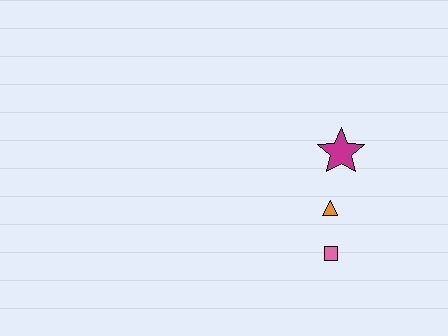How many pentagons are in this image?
There are no pentagons.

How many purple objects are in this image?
There are no purple objects.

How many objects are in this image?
There are 3 objects.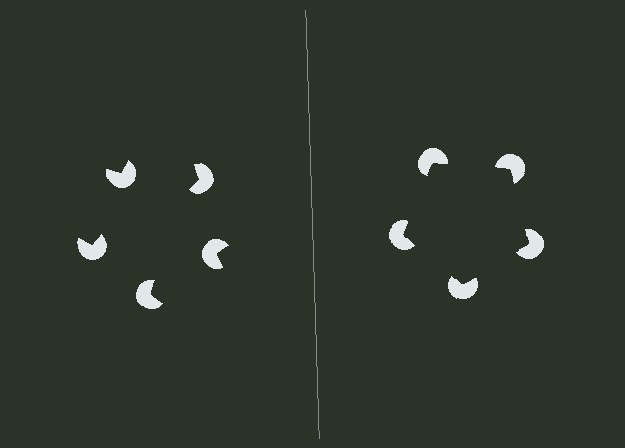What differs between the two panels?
The pac-man discs are positioned identically on both sides; only the wedge orientations differ. On the right they align to a pentagon; on the left they are misaligned.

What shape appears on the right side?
An illusory pentagon.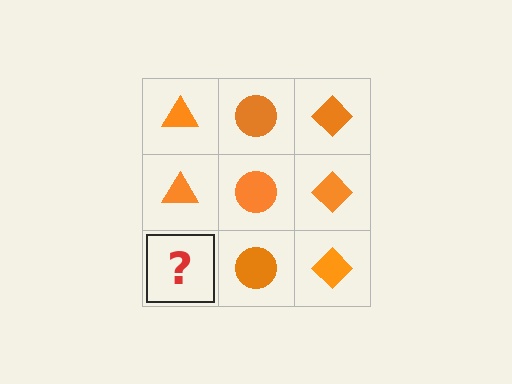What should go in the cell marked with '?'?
The missing cell should contain an orange triangle.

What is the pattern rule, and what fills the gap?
The rule is that each column has a consistent shape. The gap should be filled with an orange triangle.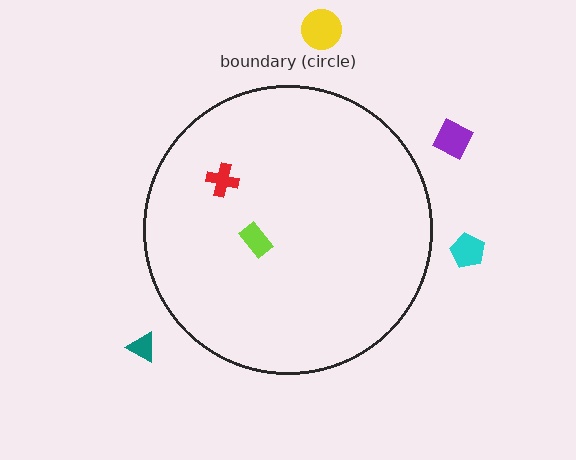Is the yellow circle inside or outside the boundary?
Outside.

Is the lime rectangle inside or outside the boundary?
Inside.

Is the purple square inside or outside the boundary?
Outside.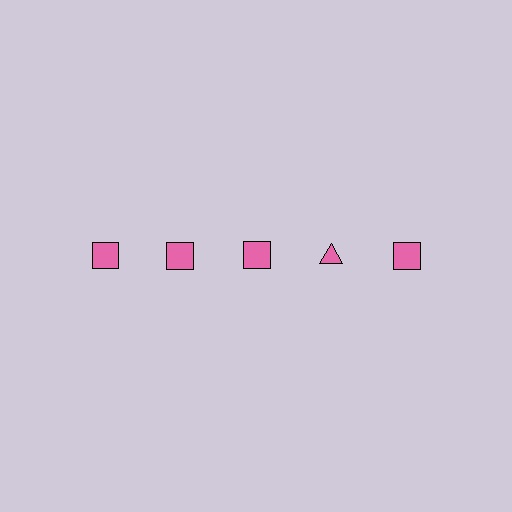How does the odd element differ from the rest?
It has a different shape: triangle instead of square.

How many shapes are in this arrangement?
There are 5 shapes arranged in a grid pattern.